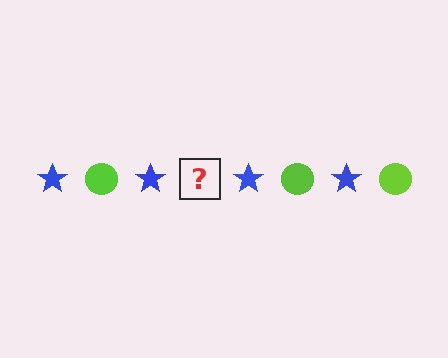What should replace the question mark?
The question mark should be replaced with a lime circle.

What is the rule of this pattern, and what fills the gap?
The rule is that the pattern alternates between blue star and lime circle. The gap should be filled with a lime circle.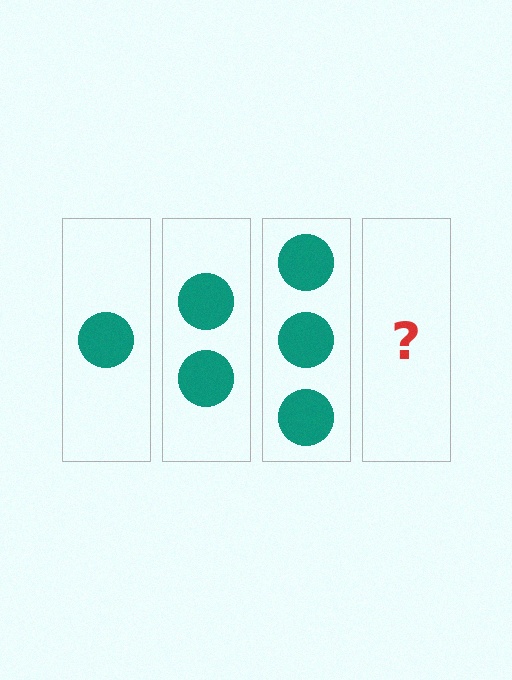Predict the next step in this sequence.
The next step is 4 circles.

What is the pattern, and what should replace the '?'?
The pattern is that each step adds one more circle. The '?' should be 4 circles.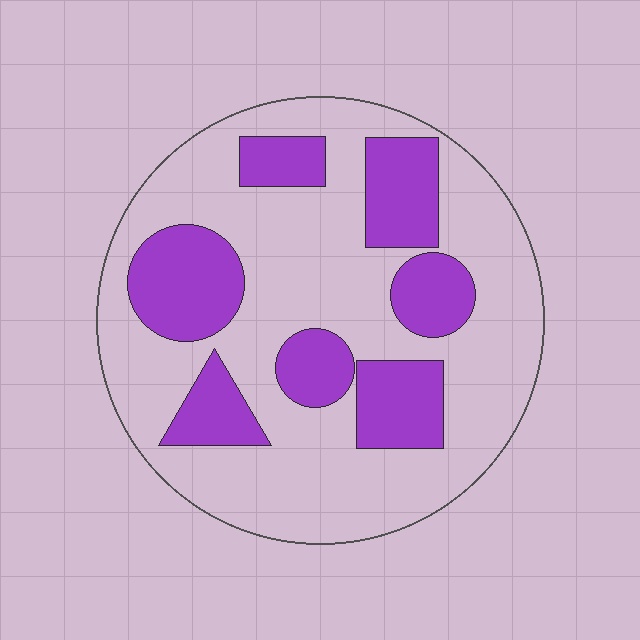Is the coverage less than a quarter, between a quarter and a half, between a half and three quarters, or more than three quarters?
Between a quarter and a half.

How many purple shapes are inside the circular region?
7.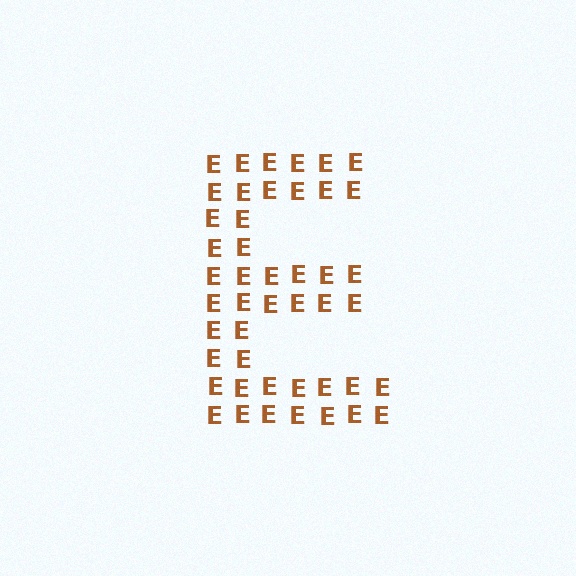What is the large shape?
The large shape is the letter E.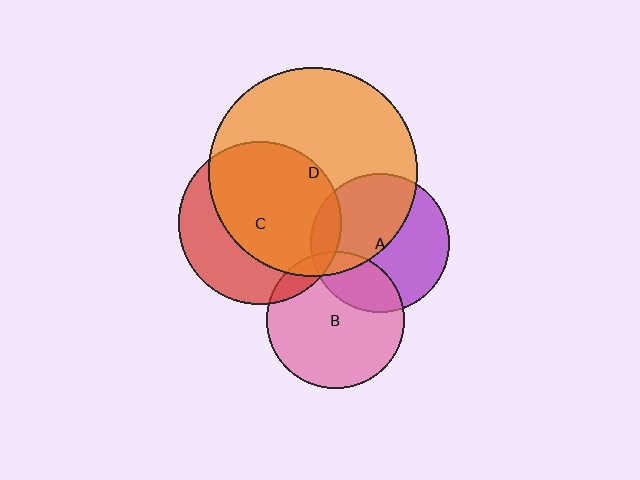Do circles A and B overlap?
Yes.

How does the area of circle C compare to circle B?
Approximately 1.4 times.